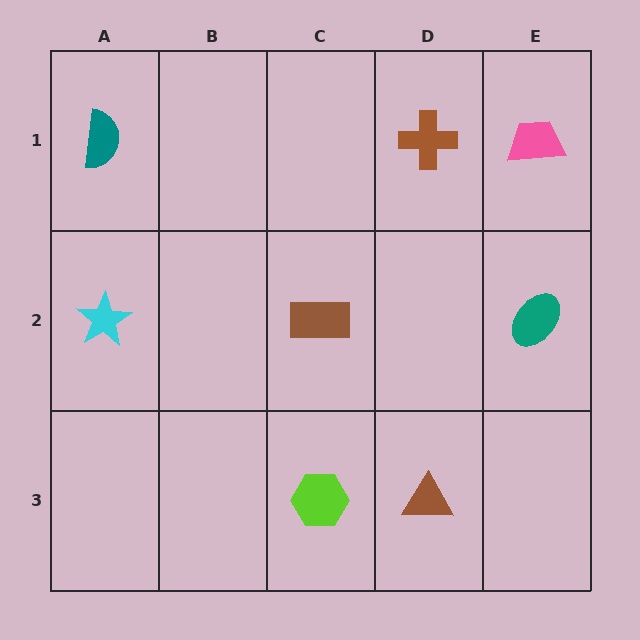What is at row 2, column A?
A cyan star.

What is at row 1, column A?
A teal semicircle.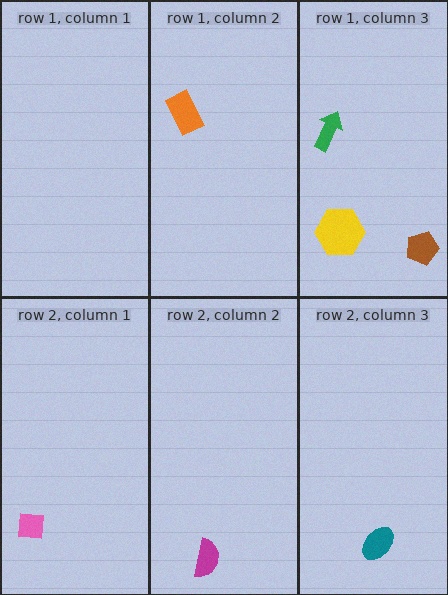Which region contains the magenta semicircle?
The row 2, column 2 region.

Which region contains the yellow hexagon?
The row 1, column 3 region.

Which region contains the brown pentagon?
The row 1, column 3 region.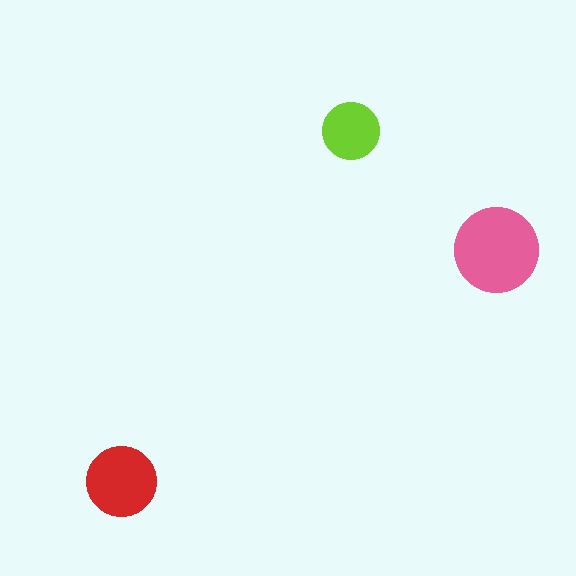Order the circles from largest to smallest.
the pink one, the red one, the lime one.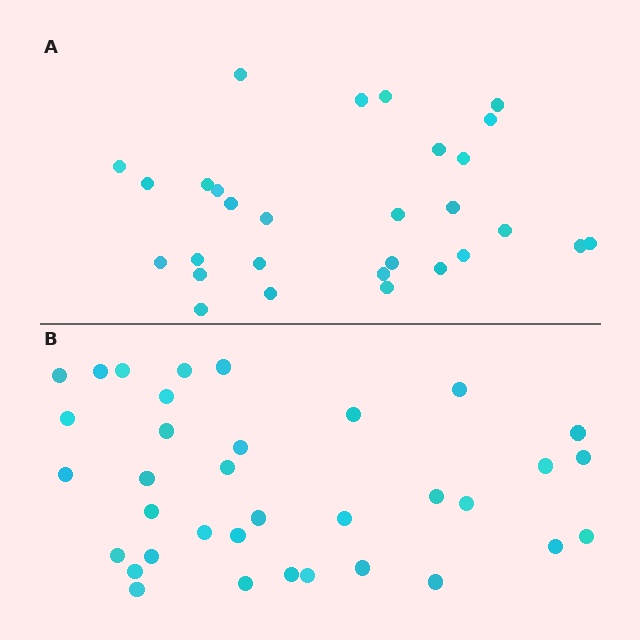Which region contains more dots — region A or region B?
Region B (the bottom region) has more dots.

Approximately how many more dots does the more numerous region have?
Region B has about 6 more dots than region A.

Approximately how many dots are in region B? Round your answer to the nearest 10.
About 40 dots. (The exact count is 35, which rounds to 40.)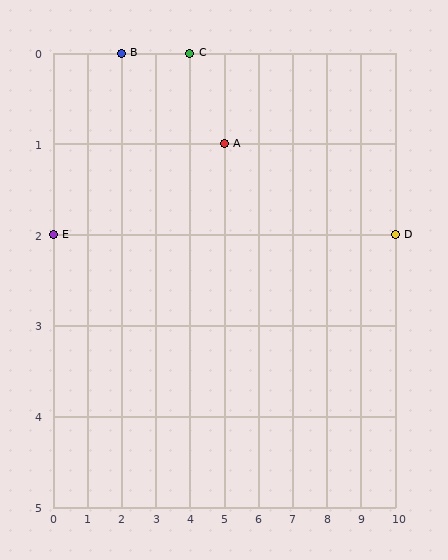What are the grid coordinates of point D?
Point D is at grid coordinates (10, 2).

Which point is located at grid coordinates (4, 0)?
Point C is at (4, 0).